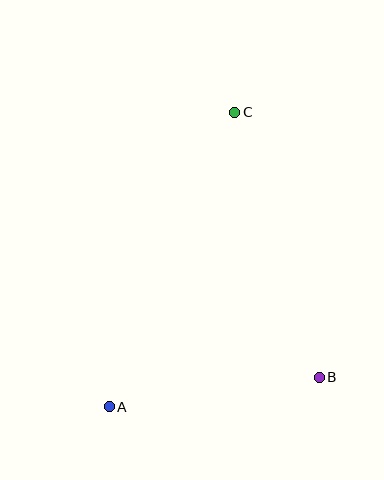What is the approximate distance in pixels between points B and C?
The distance between B and C is approximately 278 pixels.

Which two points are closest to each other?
Points A and B are closest to each other.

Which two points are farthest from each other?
Points A and C are farthest from each other.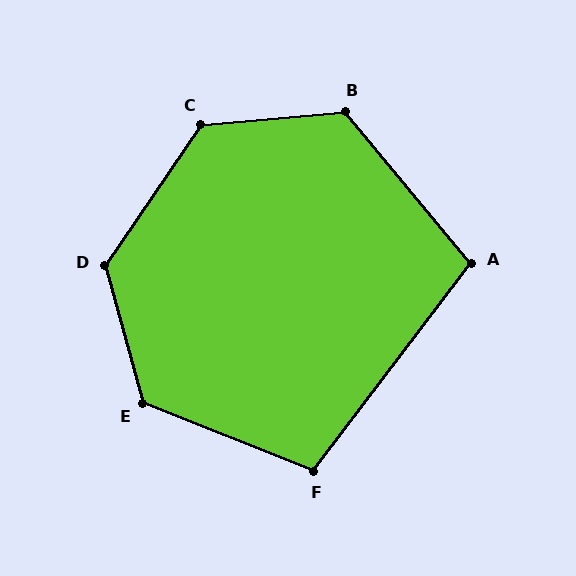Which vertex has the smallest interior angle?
A, at approximately 103 degrees.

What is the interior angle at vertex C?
Approximately 130 degrees (obtuse).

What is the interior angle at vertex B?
Approximately 125 degrees (obtuse).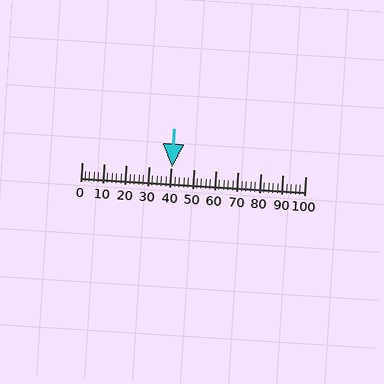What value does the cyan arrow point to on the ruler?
The cyan arrow points to approximately 40.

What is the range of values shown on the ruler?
The ruler shows values from 0 to 100.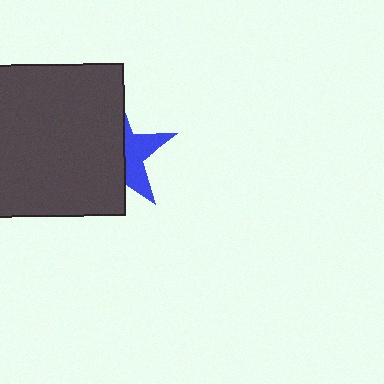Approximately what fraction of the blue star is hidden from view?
Roughly 62% of the blue star is hidden behind the dark gray rectangle.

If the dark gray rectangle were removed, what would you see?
You would see the complete blue star.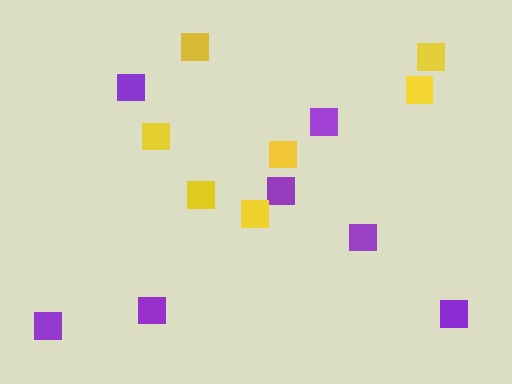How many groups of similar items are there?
There are 2 groups: one group of purple squares (7) and one group of yellow squares (7).